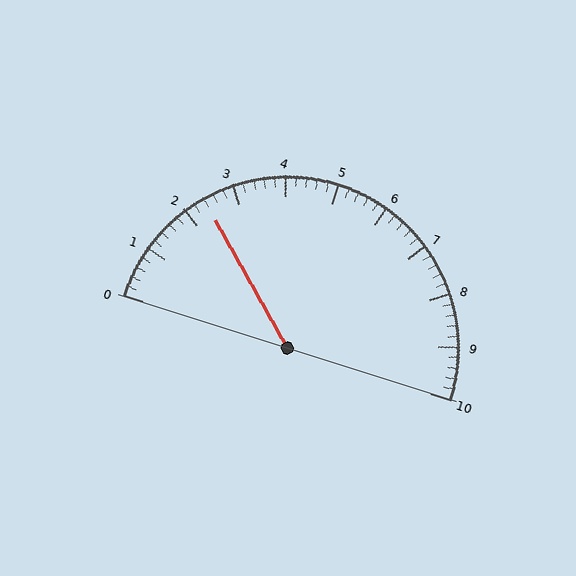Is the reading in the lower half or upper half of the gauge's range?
The reading is in the lower half of the range (0 to 10).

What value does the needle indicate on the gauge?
The needle indicates approximately 2.4.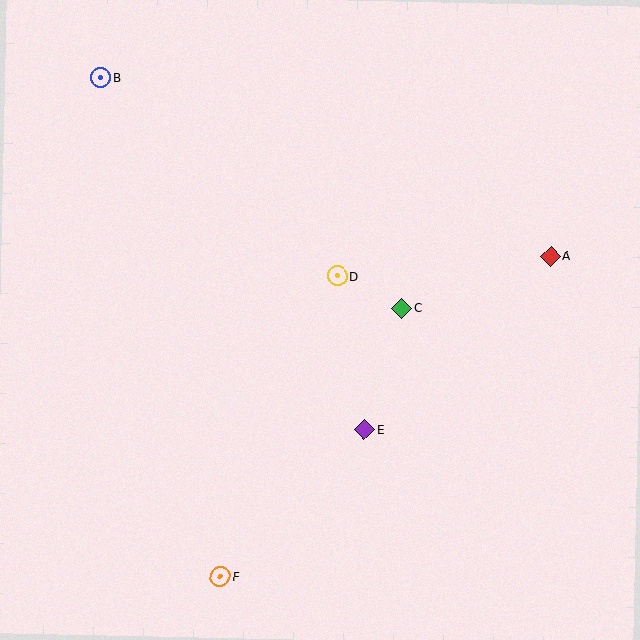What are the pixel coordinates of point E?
Point E is at (364, 430).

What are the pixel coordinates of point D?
Point D is at (337, 276).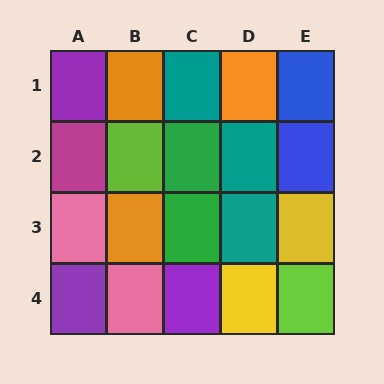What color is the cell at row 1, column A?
Purple.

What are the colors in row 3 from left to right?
Pink, orange, green, teal, yellow.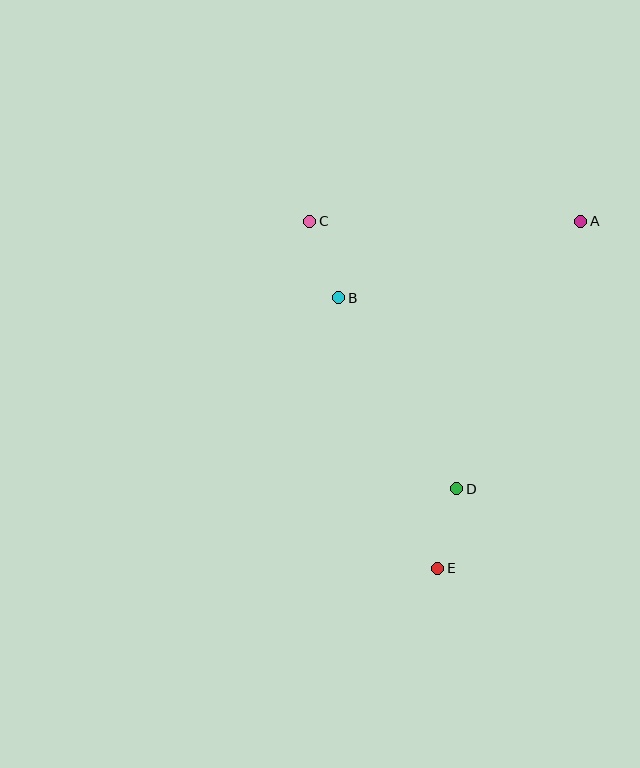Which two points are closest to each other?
Points B and C are closest to each other.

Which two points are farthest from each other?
Points A and E are farthest from each other.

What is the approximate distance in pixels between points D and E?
The distance between D and E is approximately 82 pixels.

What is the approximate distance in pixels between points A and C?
The distance between A and C is approximately 271 pixels.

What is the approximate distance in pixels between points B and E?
The distance between B and E is approximately 288 pixels.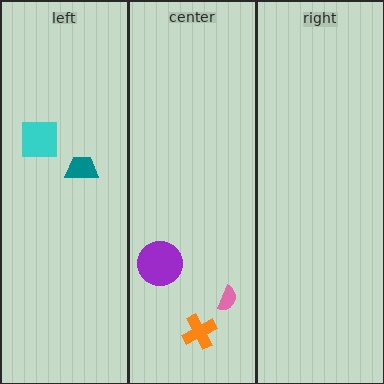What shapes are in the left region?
The cyan square, the teal trapezoid.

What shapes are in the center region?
The pink semicircle, the orange cross, the purple circle.